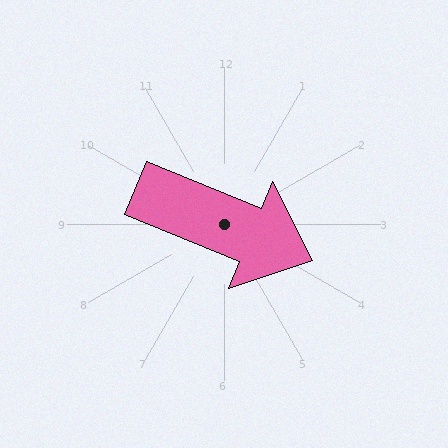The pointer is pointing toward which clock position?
Roughly 4 o'clock.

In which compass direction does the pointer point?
East.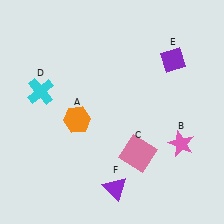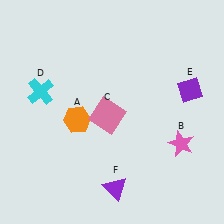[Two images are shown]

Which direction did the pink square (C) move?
The pink square (C) moved up.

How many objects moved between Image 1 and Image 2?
2 objects moved between the two images.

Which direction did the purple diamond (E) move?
The purple diamond (E) moved down.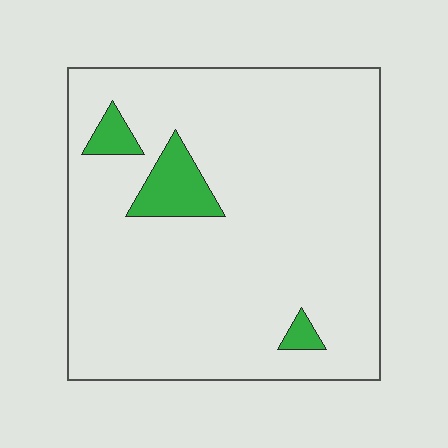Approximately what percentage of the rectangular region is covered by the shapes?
Approximately 5%.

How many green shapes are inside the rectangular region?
3.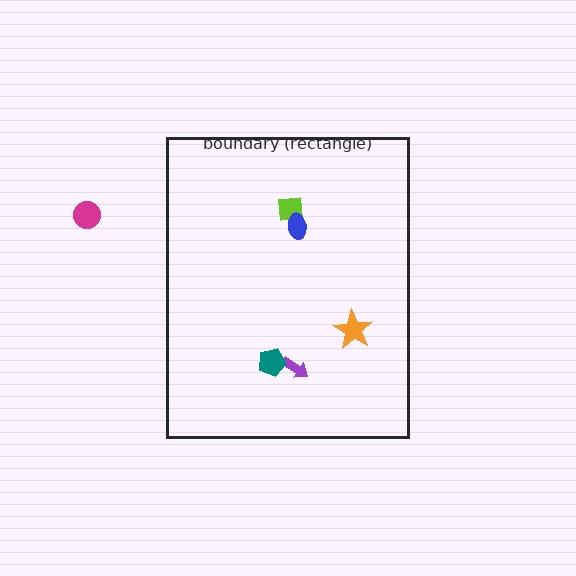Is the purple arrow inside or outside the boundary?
Inside.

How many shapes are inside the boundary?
5 inside, 1 outside.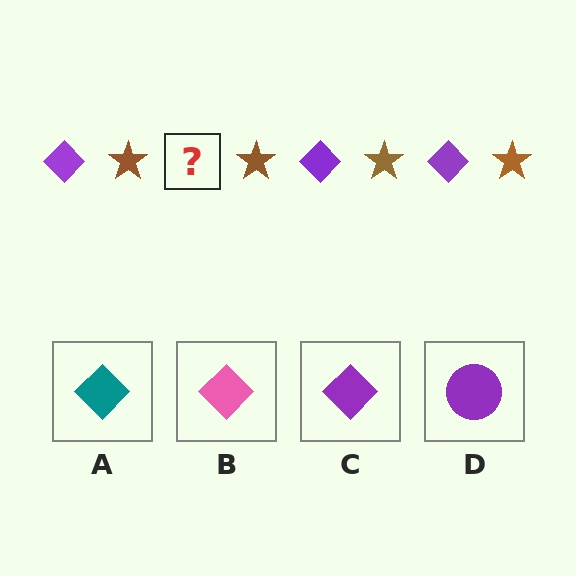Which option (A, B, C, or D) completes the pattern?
C.